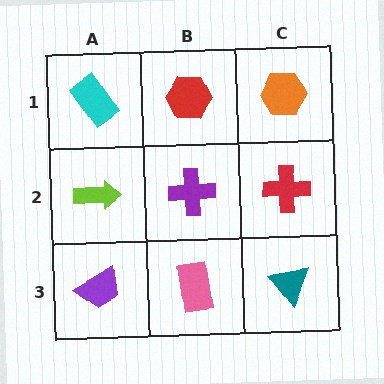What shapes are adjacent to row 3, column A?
A lime arrow (row 2, column A), a pink rectangle (row 3, column B).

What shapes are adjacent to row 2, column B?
A red hexagon (row 1, column B), a pink rectangle (row 3, column B), a lime arrow (row 2, column A), a red cross (row 2, column C).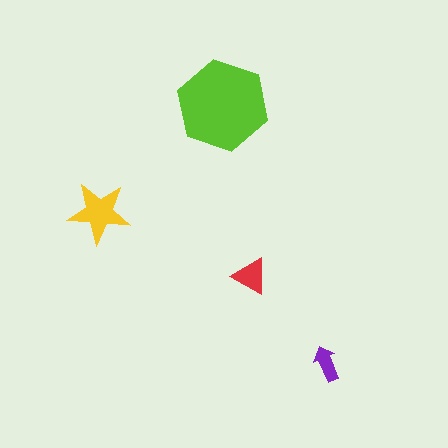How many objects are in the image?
There are 4 objects in the image.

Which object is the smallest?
The purple arrow.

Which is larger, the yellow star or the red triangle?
The yellow star.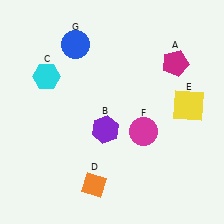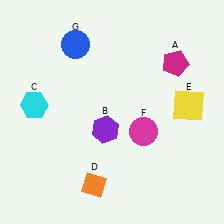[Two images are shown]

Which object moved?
The cyan hexagon (C) moved down.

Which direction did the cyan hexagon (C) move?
The cyan hexagon (C) moved down.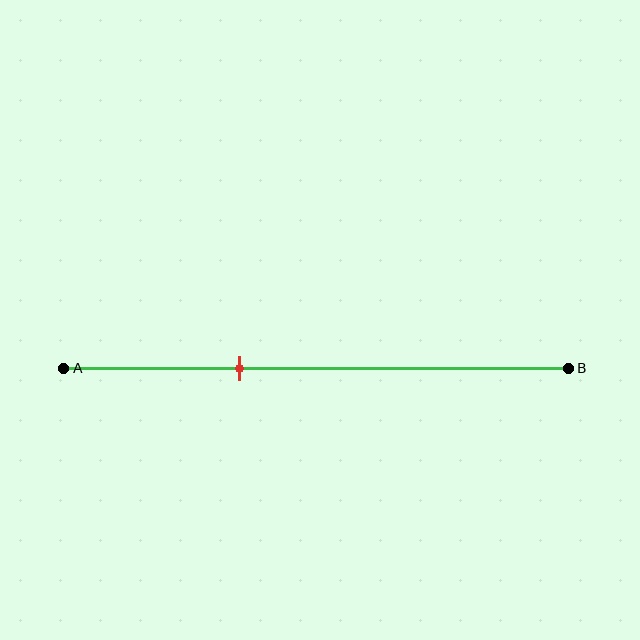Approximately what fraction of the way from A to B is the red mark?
The red mark is approximately 35% of the way from A to B.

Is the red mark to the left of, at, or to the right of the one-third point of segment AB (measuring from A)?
The red mark is approximately at the one-third point of segment AB.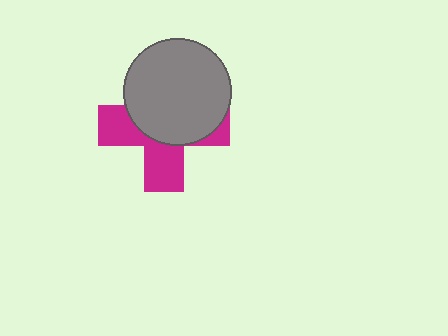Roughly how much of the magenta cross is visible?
A small part of it is visible (roughly 44%).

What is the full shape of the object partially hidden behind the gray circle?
The partially hidden object is a magenta cross.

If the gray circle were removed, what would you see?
You would see the complete magenta cross.